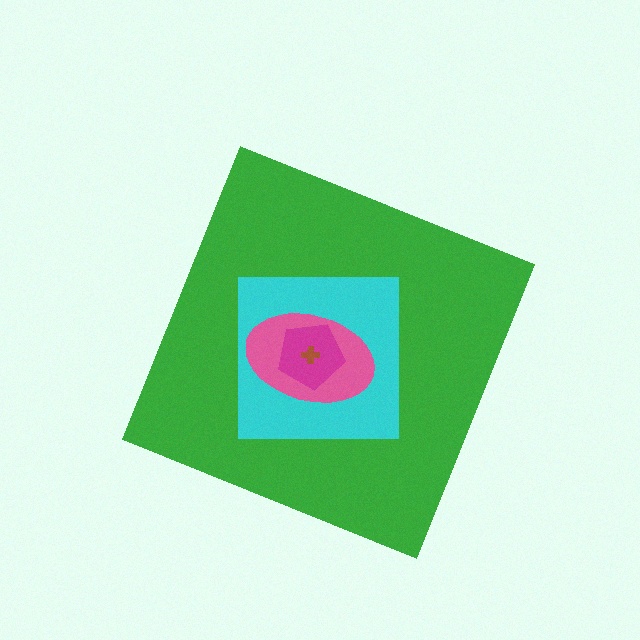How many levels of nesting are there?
5.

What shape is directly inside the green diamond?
The cyan square.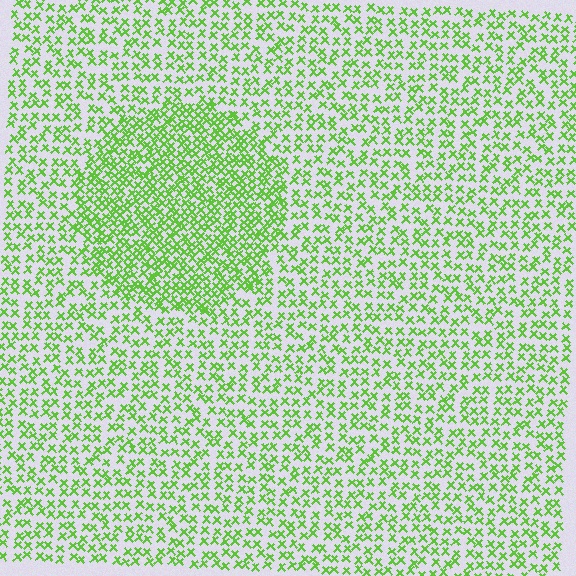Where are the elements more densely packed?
The elements are more densely packed inside the circle boundary.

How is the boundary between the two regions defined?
The boundary is defined by a change in element density (approximately 1.8x ratio). All elements are the same color, size, and shape.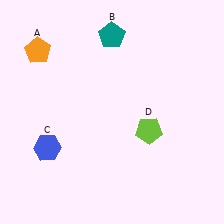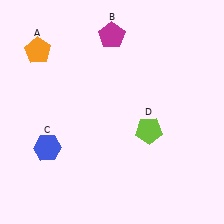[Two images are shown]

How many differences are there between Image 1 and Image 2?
There is 1 difference between the two images.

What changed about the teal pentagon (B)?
In Image 1, B is teal. In Image 2, it changed to magenta.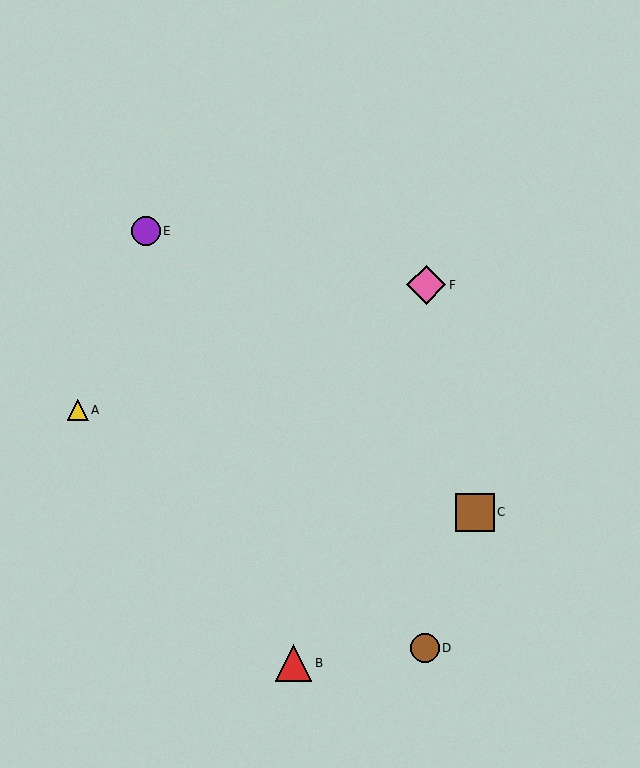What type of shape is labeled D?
Shape D is a brown circle.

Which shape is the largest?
The pink diamond (labeled F) is the largest.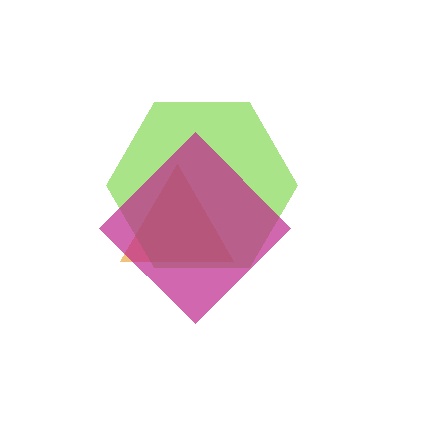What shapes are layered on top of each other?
The layered shapes are: an orange triangle, a lime hexagon, a magenta diamond.